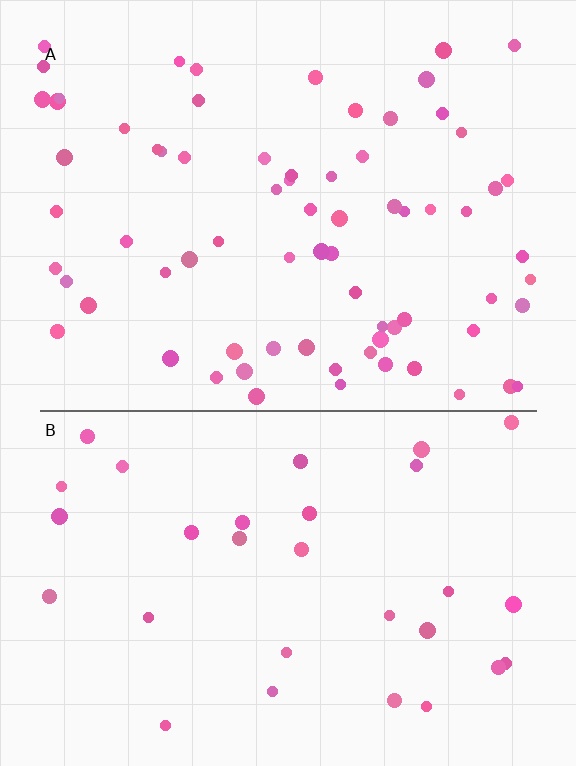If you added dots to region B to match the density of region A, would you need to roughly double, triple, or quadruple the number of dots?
Approximately double.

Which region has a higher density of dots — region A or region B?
A (the top).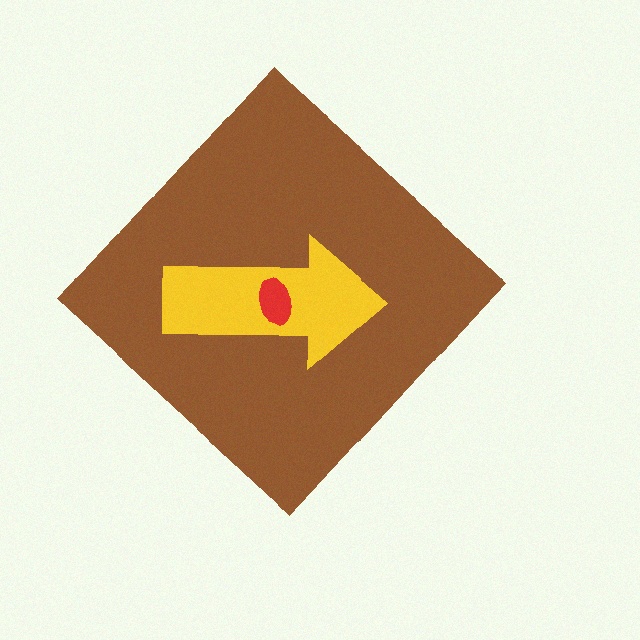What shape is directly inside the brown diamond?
The yellow arrow.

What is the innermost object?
The red ellipse.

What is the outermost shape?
The brown diamond.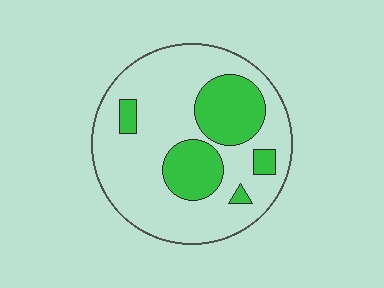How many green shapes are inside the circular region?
5.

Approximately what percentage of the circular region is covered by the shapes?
Approximately 25%.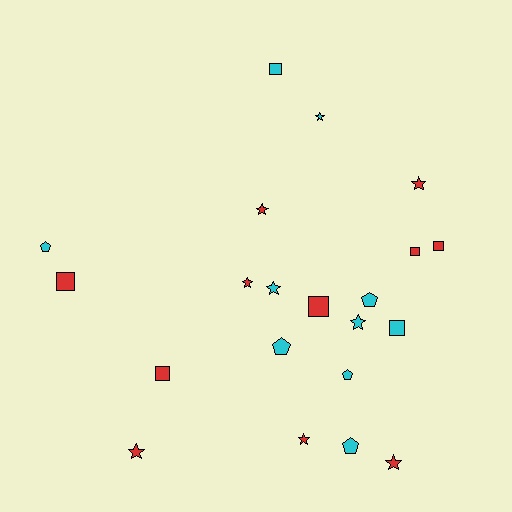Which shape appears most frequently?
Star, with 9 objects.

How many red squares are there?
There are 5 red squares.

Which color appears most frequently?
Red, with 11 objects.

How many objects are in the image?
There are 21 objects.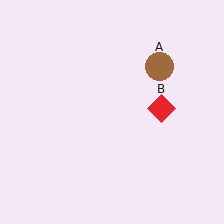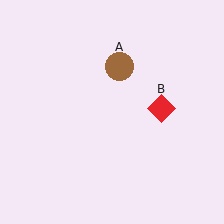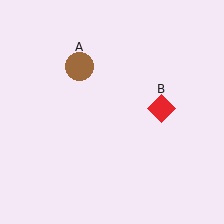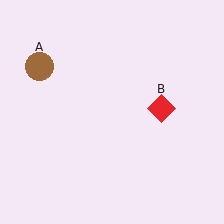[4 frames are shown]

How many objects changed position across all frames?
1 object changed position: brown circle (object A).